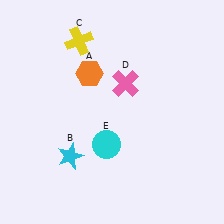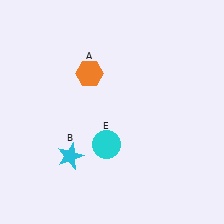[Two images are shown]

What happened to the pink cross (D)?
The pink cross (D) was removed in Image 2. It was in the top-right area of Image 1.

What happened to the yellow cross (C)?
The yellow cross (C) was removed in Image 2. It was in the top-left area of Image 1.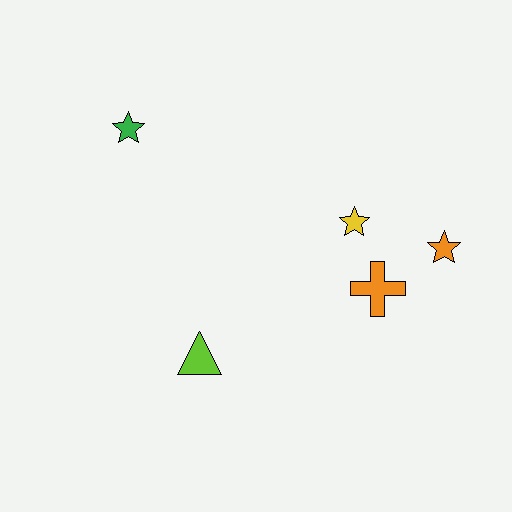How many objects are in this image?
There are 5 objects.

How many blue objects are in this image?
There are no blue objects.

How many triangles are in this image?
There is 1 triangle.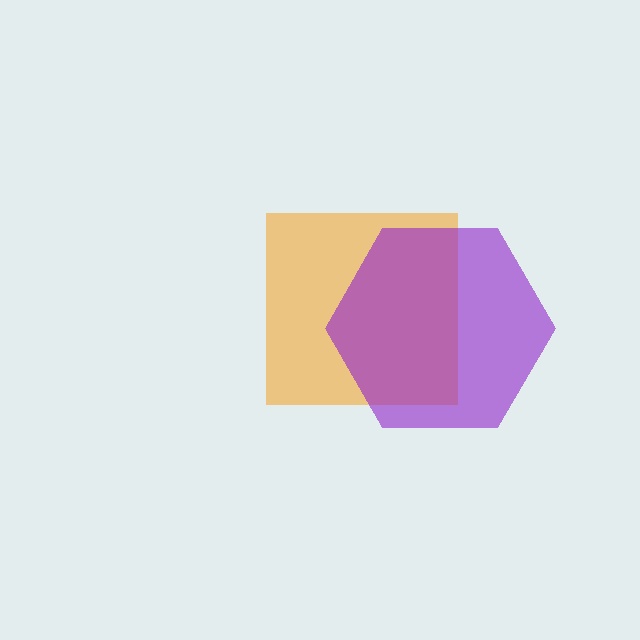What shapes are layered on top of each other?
The layered shapes are: an orange square, a purple hexagon.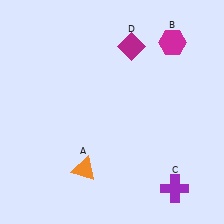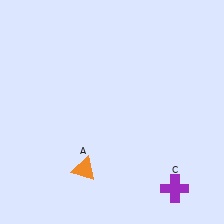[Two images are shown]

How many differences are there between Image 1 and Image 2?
There are 2 differences between the two images.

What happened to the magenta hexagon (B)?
The magenta hexagon (B) was removed in Image 2. It was in the top-right area of Image 1.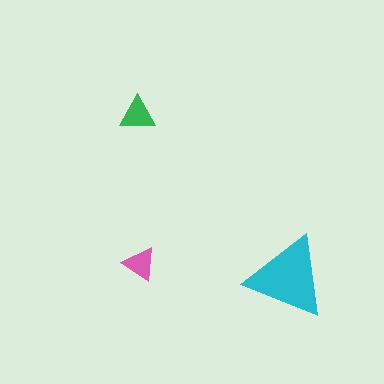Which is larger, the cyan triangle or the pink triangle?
The cyan one.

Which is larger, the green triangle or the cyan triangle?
The cyan one.